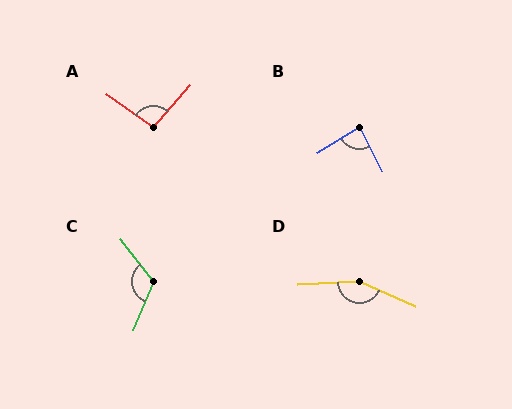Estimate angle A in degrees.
Approximately 97 degrees.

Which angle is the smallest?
B, at approximately 85 degrees.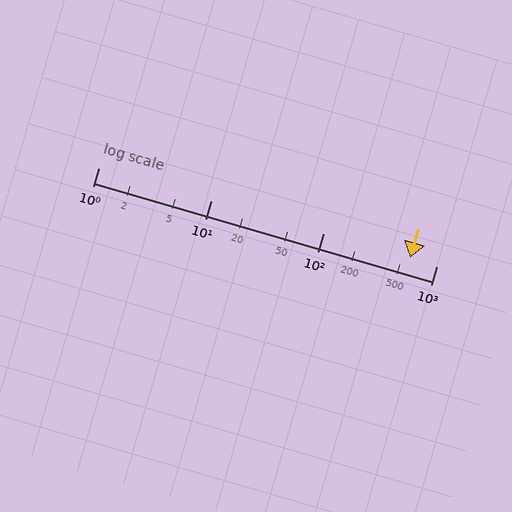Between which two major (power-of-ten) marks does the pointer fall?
The pointer is between 100 and 1000.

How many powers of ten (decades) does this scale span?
The scale spans 3 decades, from 1 to 1000.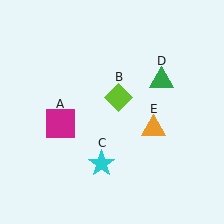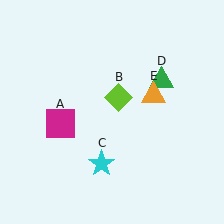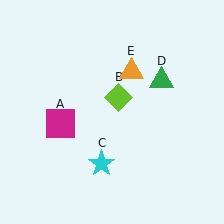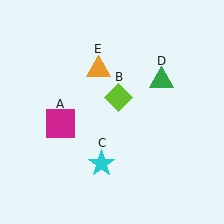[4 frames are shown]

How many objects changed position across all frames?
1 object changed position: orange triangle (object E).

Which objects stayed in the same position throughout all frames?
Magenta square (object A) and lime diamond (object B) and cyan star (object C) and green triangle (object D) remained stationary.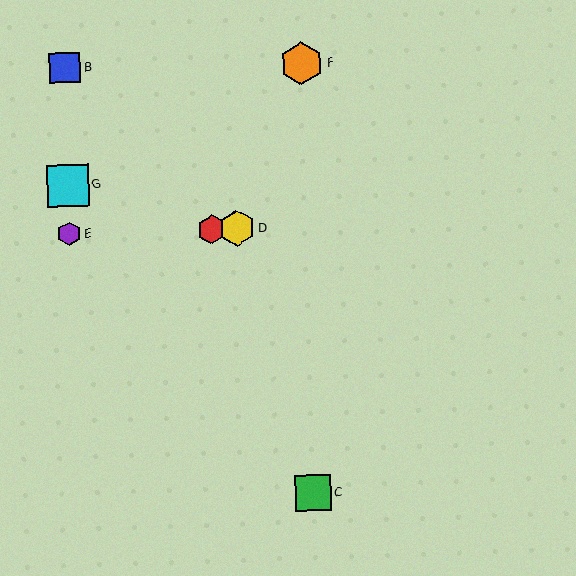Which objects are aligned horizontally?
Objects A, D, E are aligned horizontally.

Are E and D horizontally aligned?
Yes, both are at y≈234.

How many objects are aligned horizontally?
3 objects (A, D, E) are aligned horizontally.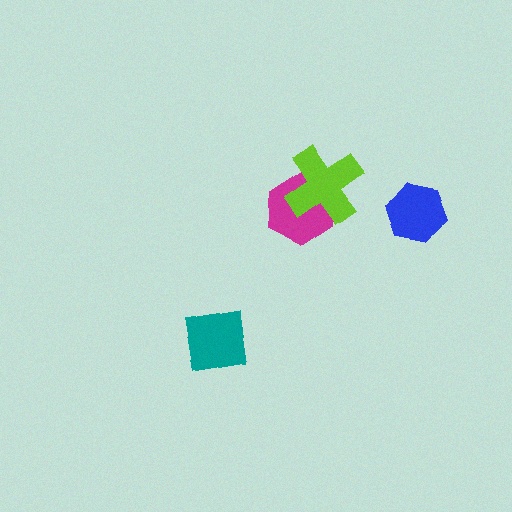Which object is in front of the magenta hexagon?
The lime cross is in front of the magenta hexagon.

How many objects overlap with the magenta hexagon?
1 object overlaps with the magenta hexagon.